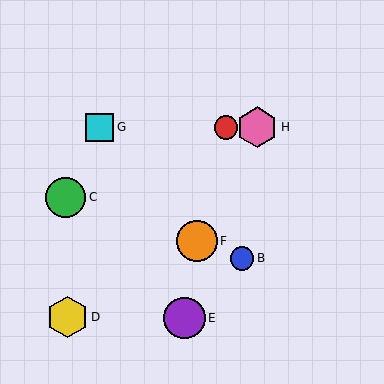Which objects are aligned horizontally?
Objects A, G, H are aligned horizontally.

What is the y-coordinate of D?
Object D is at y≈317.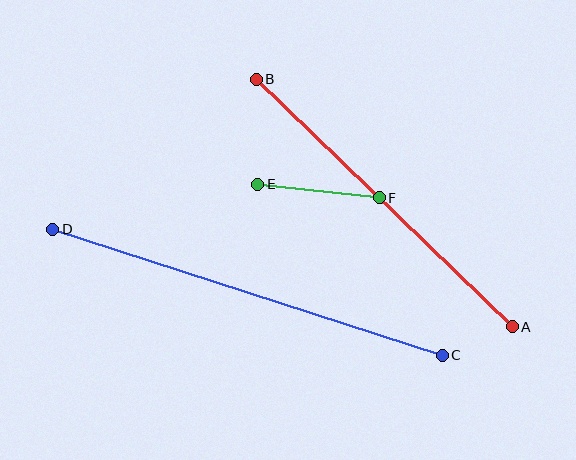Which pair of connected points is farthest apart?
Points C and D are farthest apart.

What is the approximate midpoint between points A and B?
The midpoint is at approximately (384, 203) pixels.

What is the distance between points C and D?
The distance is approximately 409 pixels.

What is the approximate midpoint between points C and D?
The midpoint is at approximately (248, 292) pixels.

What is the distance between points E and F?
The distance is approximately 122 pixels.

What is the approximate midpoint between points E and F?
The midpoint is at approximately (319, 191) pixels.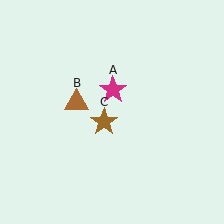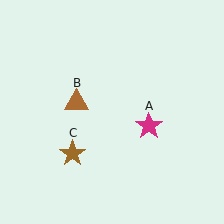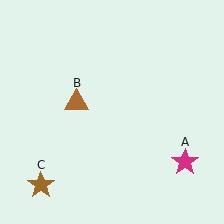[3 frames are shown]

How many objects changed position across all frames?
2 objects changed position: magenta star (object A), brown star (object C).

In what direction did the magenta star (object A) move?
The magenta star (object A) moved down and to the right.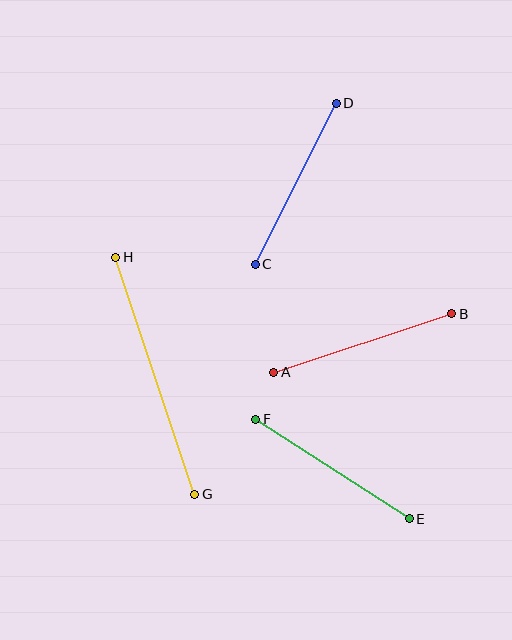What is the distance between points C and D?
The distance is approximately 180 pixels.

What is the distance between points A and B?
The distance is approximately 187 pixels.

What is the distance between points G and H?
The distance is approximately 250 pixels.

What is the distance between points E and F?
The distance is approximately 183 pixels.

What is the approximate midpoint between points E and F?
The midpoint is at approximately (332, 469) pixels.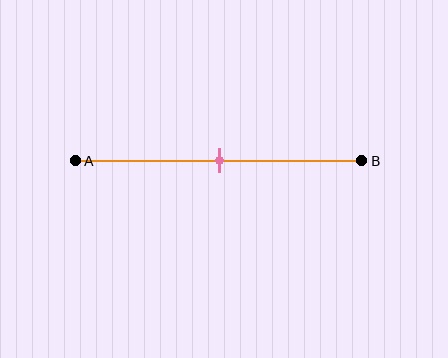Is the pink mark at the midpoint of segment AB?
Yes, the mark is approximately at the midpoint.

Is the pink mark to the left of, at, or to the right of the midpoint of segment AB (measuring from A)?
The pink mark is approximately at the midpoint of segment AB.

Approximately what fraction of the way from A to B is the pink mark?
The pink mark is approximately 50% of the way from A to B.